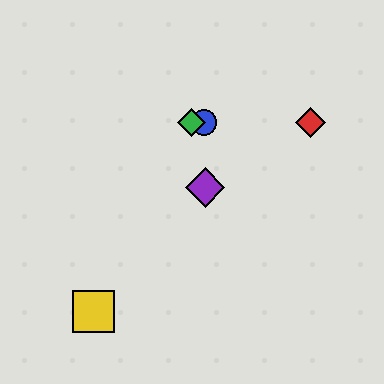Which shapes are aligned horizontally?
The red diamond, the blue circle, the green diamond are aligned horizontally.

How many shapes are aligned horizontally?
3 shapes (the red diamond, the blue circle, the green diamond) are aligned horizontally.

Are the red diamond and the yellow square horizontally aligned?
No, the red diamond is at y≈122 and the yellow square is at y≈312.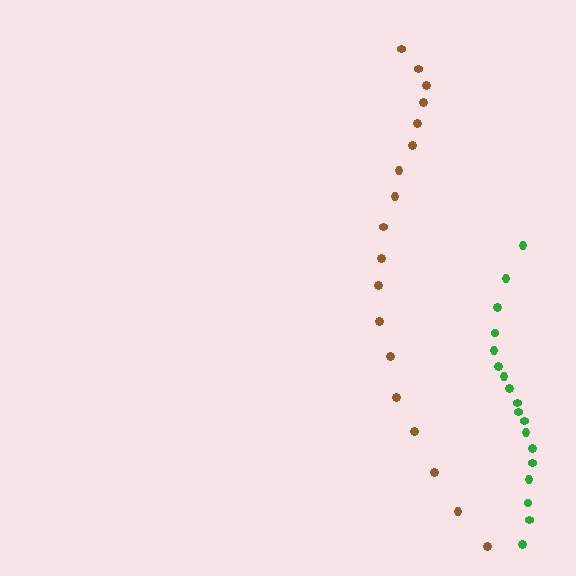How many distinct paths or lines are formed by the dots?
There are 2 distinct paths.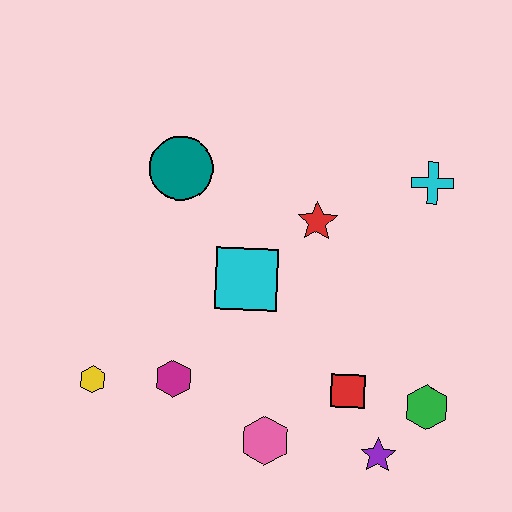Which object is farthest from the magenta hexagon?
The cyan cross is farthest from the magenta hexagon.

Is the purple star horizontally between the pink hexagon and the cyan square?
No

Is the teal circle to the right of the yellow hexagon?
Yes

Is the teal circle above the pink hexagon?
Yes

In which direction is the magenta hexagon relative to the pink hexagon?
The magenta hexagon is to the left of the pink hexagon.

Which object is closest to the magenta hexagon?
The yellow hexagon is closest to the magenta hexagon.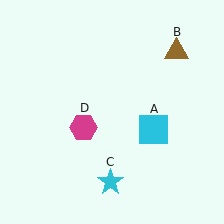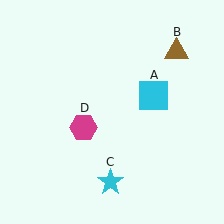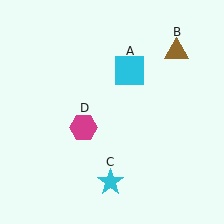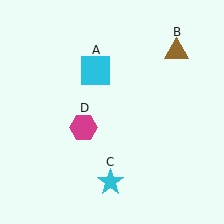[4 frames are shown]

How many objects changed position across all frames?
1 object changed position: cyan square (object A).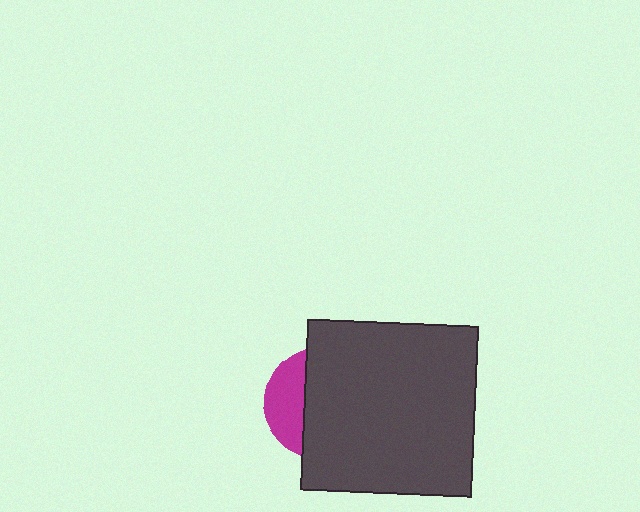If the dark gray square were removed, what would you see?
You would see the complete magenta circle.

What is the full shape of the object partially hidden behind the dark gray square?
The partially hidden object is a magenta circle.